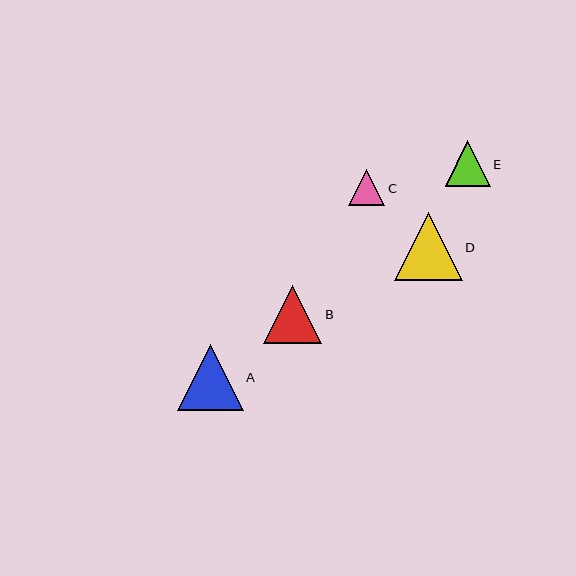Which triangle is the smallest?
Triangle C is the smallest with a size of approximately 36 pixels.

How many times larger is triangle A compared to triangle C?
Triangle A is approximately 1.8 times the size of triangle C.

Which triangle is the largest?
Triangle D is the largest with a size of approximately 68 pixels.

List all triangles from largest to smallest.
From largest to smallest: D, A, B, E, C.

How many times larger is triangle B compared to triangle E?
Triangle B is approximately 1.3 times the size of triangle E.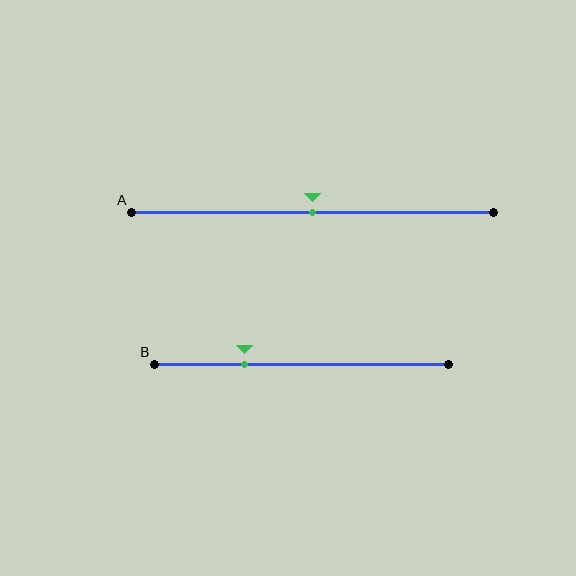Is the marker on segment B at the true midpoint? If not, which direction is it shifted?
No, the marker on segment B is shifted to the left by about 19% of the segment length.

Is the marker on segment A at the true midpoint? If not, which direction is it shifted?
Yes, the marker on segment A is at the true midpoint.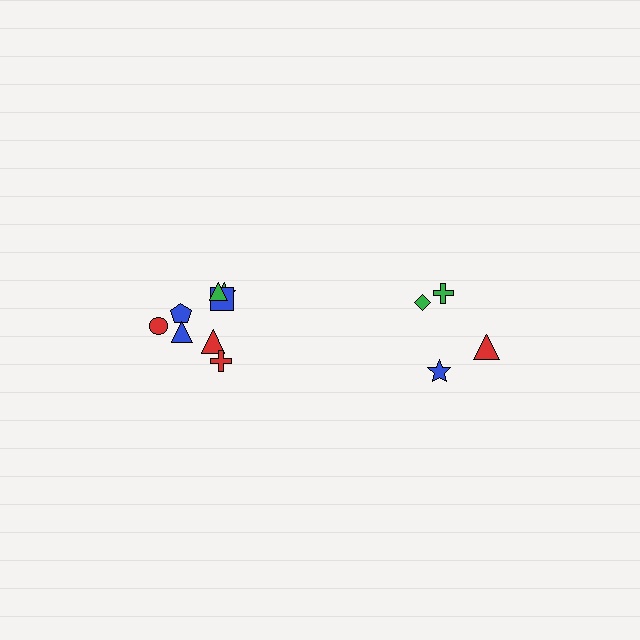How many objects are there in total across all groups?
There are 12 objects.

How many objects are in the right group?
There are 4 objects.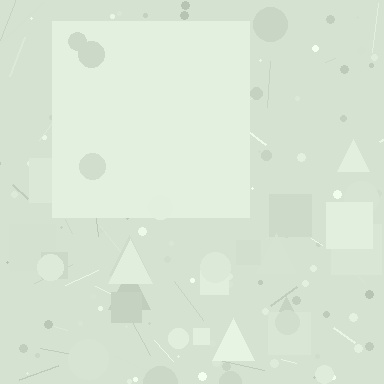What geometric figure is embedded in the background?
A square is embedded in the background.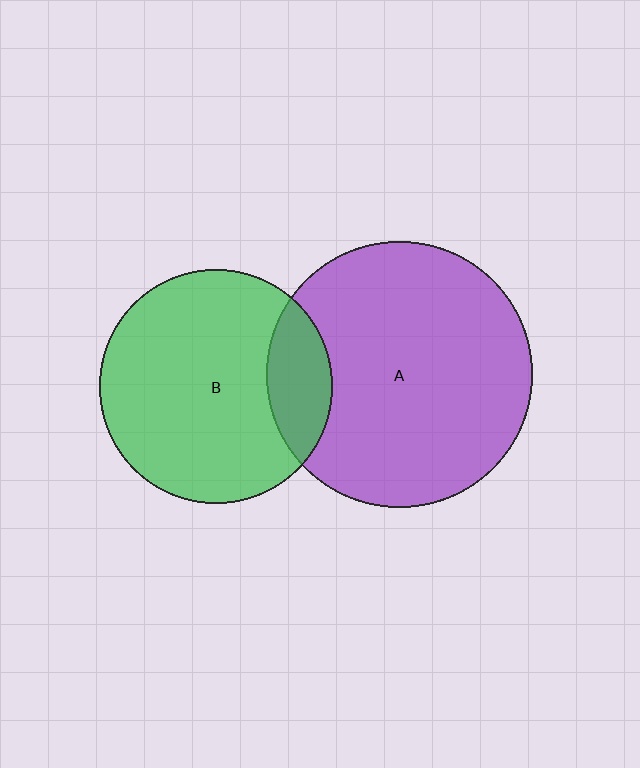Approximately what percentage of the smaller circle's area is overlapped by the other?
Approximately 20%.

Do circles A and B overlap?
Yes.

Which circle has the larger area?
Circle A (purple).